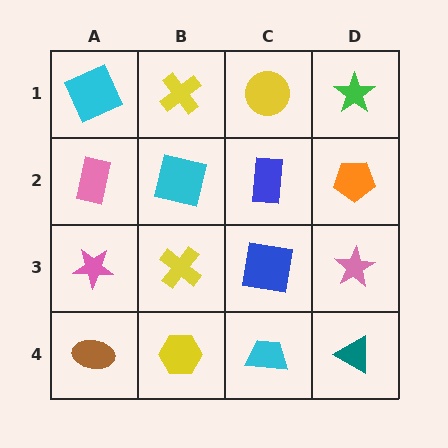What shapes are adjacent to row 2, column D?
A green star (row 1, column D), a pink star (row 3, column D), a blue rectangle (row 2, column C).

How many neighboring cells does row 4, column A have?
2.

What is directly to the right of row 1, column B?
A yellow circle.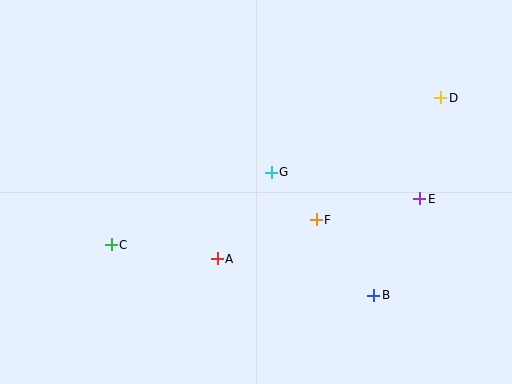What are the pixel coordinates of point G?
Point G is at (271, 172).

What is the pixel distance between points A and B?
The distance between A and B is 161 pixels.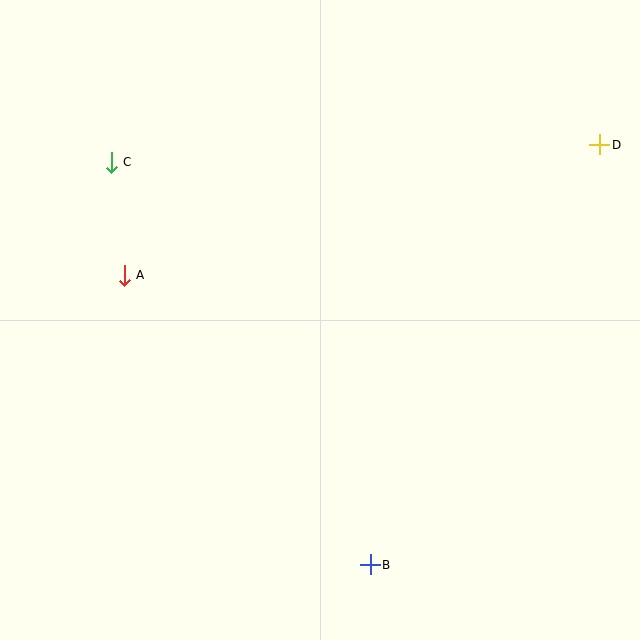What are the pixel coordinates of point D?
Point D is at (600, 145).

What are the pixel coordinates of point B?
Point B is at (370, 565).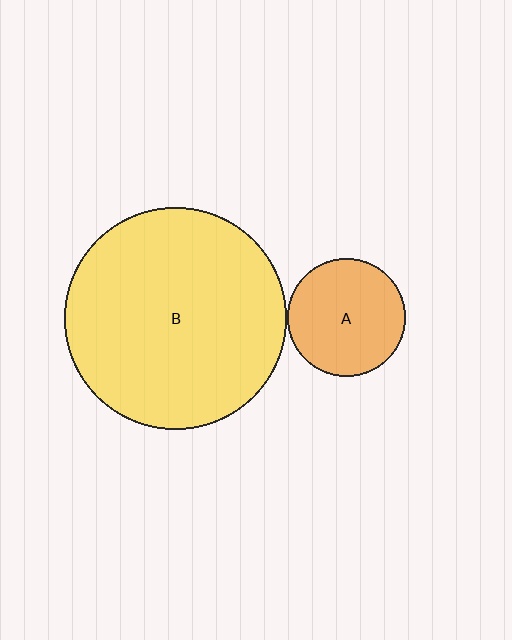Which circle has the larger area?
Circle B (yellow).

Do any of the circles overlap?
No, none of the circles overlap.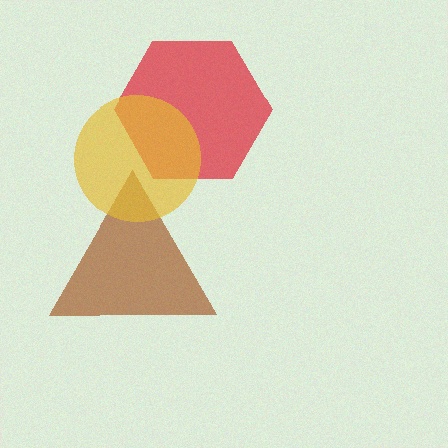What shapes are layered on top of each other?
The layered shapes are: a brown triangle, a red hexagon, a yellow circle.